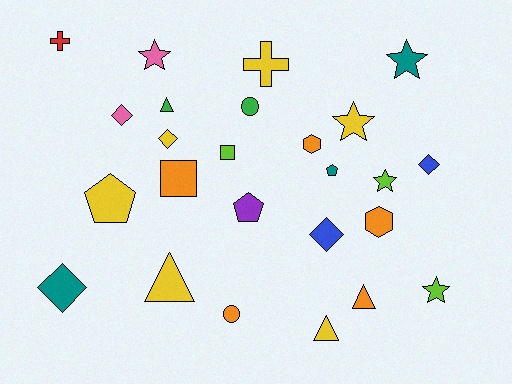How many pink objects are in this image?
There are 2 pink objects.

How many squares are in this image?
There are 2 squares.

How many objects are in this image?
There are 25 objects.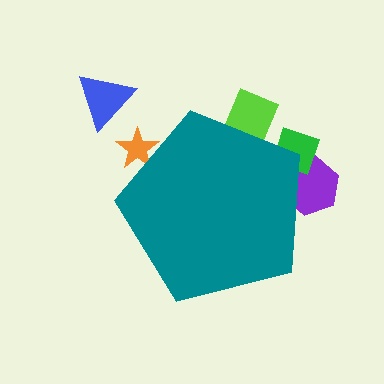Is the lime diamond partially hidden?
Yes, the lime diamond is partially hidden behind the teal pentagon.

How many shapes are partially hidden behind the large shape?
4 shapes are partially hidden.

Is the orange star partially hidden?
Yes, the orange star is partially hidden behind the teal pentagon.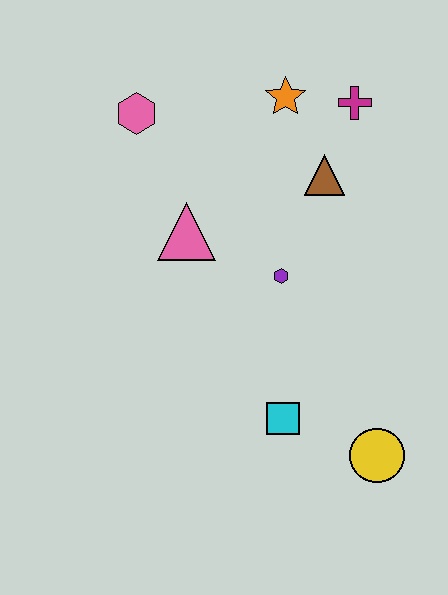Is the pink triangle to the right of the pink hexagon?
Yes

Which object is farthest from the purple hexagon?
The pink hexagon is farthest from the purple hexagon.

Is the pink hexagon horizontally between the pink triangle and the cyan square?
No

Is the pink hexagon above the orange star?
No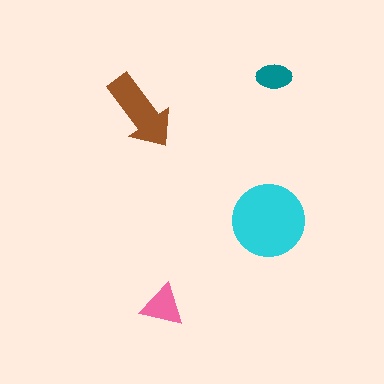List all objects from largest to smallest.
The cyan circle, the brown arrow, the pink triangle, the teal ellipse.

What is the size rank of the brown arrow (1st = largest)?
2nd.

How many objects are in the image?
There are 4 objects in the image.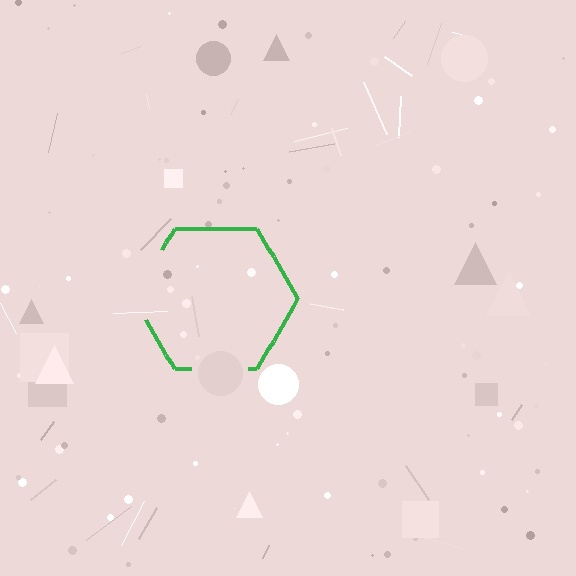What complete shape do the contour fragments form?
The contour fragments form a hexagon.